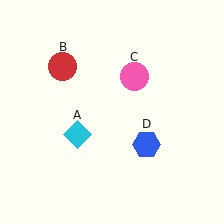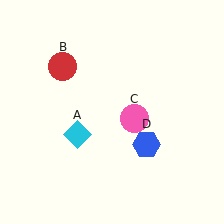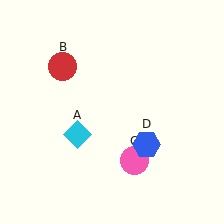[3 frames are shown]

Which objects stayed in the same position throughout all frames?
Cyan diamond (object A) and red circle (object B) and blue hexagon (object D) remained stationary.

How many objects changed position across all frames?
1 object changed position: pink circle (object C).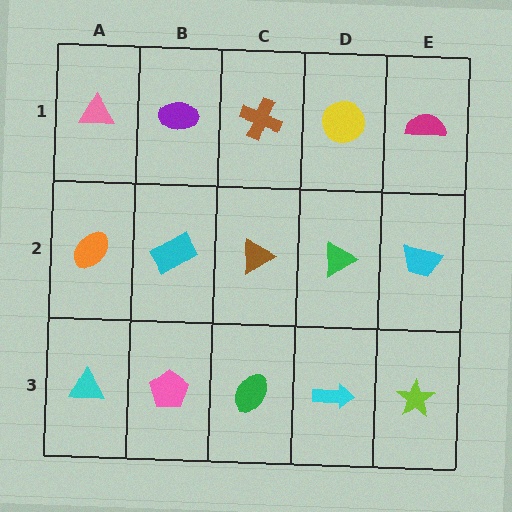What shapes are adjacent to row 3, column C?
A brown triangle (row 2, column C), a pink pentagon (row 3, column B), a cyan arrow (row 3, column D).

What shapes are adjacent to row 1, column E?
A cyan trapezoid (row 2, column E), a yellow circle (row 1, column D).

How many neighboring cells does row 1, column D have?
3.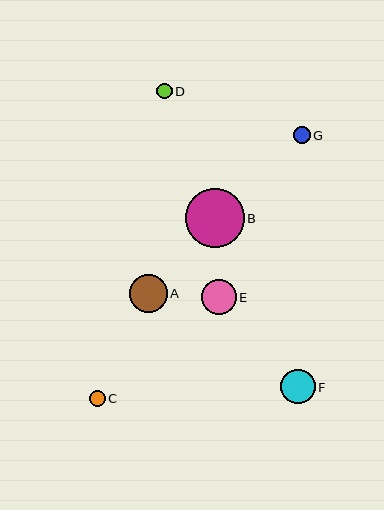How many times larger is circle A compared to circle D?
Circle A is approximately 2.4 times the size of circle D.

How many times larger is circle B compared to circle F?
Circle B is approximately 1.7 times the size of circle F.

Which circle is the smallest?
Circle D is the smallest with a size of approximately 15 pixels.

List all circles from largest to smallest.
From largest to smallest: B, A, E, F, G, C, D.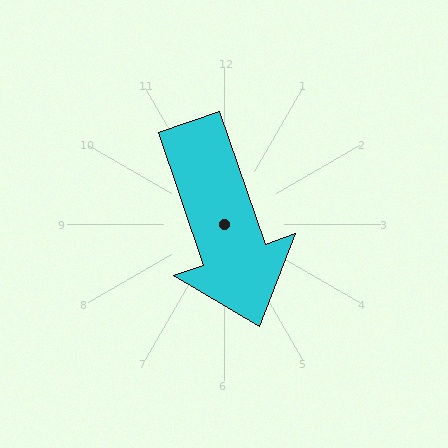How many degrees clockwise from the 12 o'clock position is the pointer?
Approximately 161 degrees.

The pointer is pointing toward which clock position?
Roughly 5 o'clock.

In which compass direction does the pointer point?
South.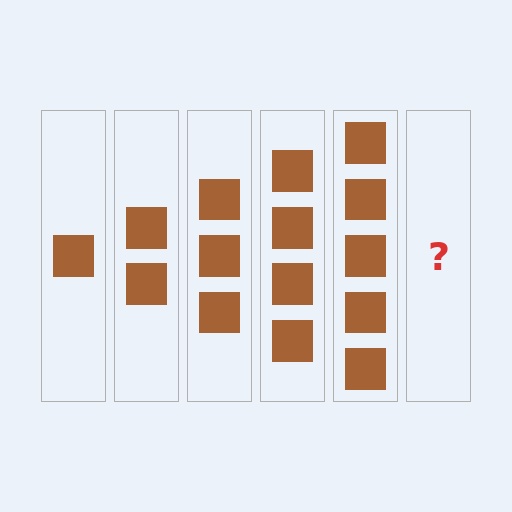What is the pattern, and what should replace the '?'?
The pattern is that each step adds one more square. The '?' should be 6 squares.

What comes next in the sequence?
The next element should be 6 squares.